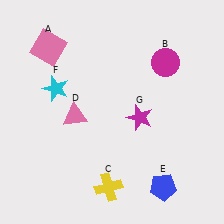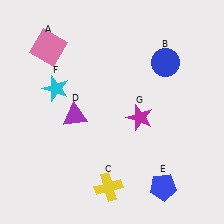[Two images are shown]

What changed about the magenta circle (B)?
In Image 1, B is magenta. In Image 2, it changed to blue.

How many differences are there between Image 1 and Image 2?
There are 2 differences between the two images.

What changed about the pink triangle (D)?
In Image 1, D is pink. In Image 2, it changed to purple.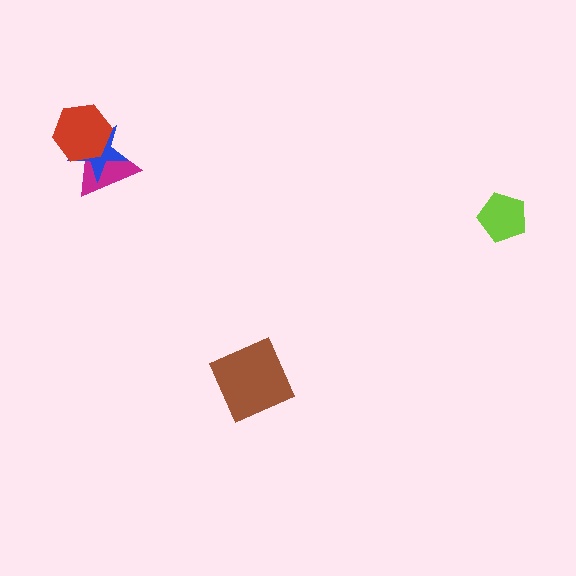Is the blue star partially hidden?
Yes, it is partially covered by another shape.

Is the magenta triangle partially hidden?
Yes, it is partially covered by another shape.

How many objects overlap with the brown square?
0 objects overlap with the brown square.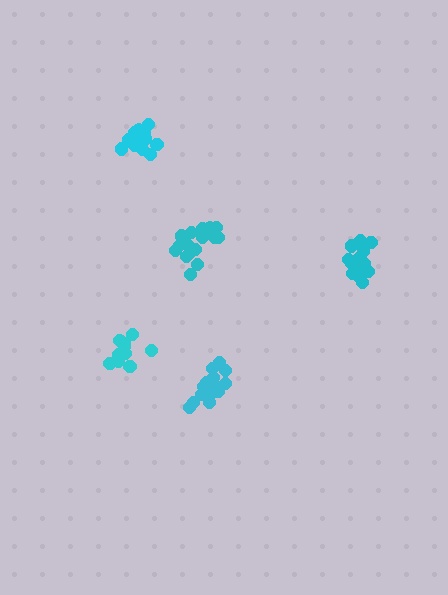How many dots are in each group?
Group 1: 17 dots, Group 2: 16 dots, Group 3: 14 dots, Group 4: 14 dots, Group 5: 13 dots (74 total).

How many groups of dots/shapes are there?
There are 5 groups.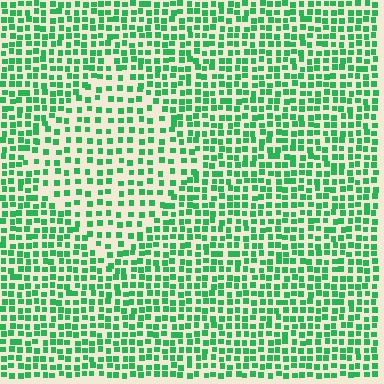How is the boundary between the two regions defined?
The boundary is defined by a change in element density (approximately 1.7x ratio). All elements are the same color, size, and shape.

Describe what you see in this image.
The image contains small green elements arranged at two different densities. A diamond-shaped region is visible where the elements are less densely packed than the surrounding area.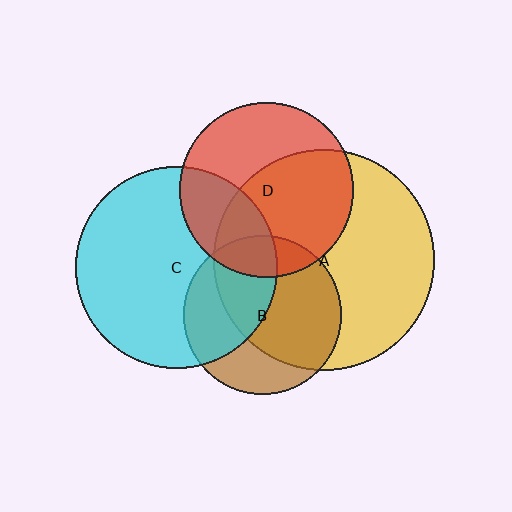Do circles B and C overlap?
Yes.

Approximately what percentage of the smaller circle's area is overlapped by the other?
Approximately 45%.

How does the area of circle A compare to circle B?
Approximately 1.9 times.